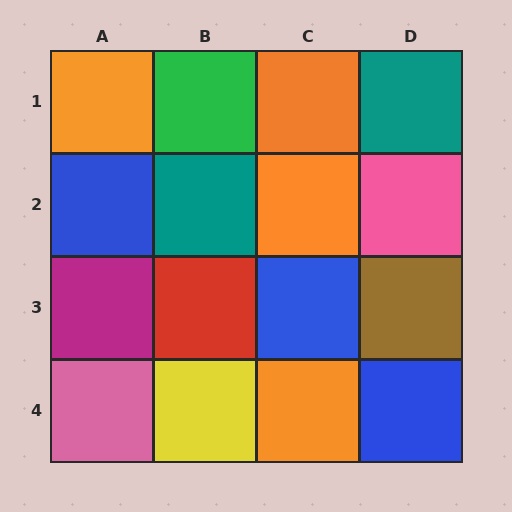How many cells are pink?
2 cells are pink.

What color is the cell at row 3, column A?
Magenta.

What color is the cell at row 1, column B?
Green.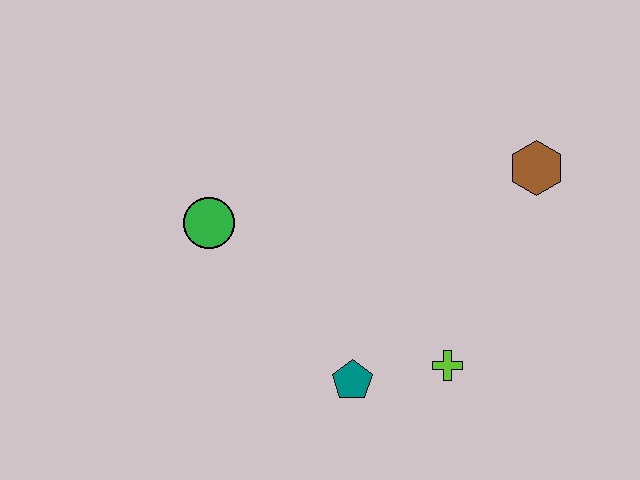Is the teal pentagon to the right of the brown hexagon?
No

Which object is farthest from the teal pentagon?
The brown hexagon is farthest from the teal pentagon.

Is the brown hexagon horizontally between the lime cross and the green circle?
No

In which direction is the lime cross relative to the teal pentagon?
The lime cross is to the right of the teal pentagon.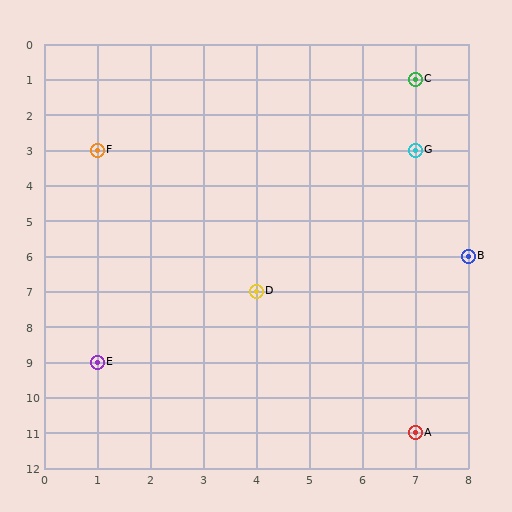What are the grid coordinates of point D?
Point D is at grid coordinates (4, 7).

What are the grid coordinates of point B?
Point B is at grid coordinates (8, 6).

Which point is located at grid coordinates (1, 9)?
Point E is at (1, 9).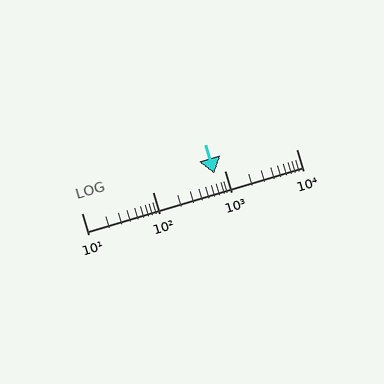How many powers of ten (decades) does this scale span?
The scale spans 3 decades, from 10 to 10000.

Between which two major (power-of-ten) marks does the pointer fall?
The pointer is between 100 and 1000.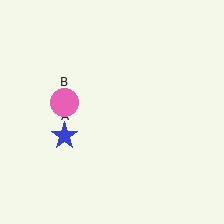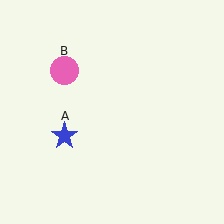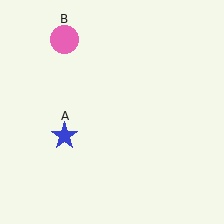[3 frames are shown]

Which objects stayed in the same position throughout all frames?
Blue star (object A) remained stationary.